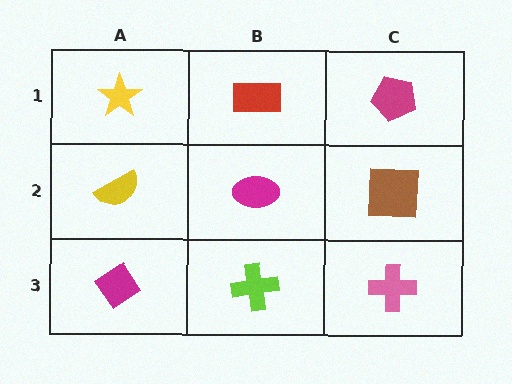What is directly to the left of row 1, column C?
A red rectangle.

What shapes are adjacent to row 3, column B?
A magenta ellipse (row 2, column B), a magenta diamond (row 3, column A), a pink cross (row 3, column C).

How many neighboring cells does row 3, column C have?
2.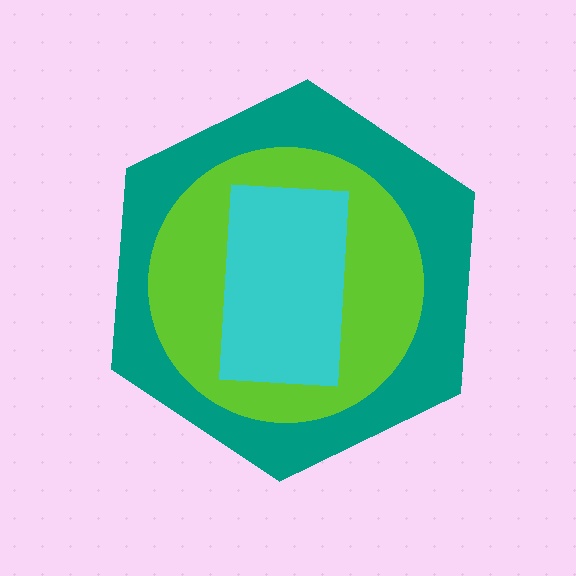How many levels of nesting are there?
3.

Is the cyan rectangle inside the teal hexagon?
Yes.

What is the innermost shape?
The cyan rectangle.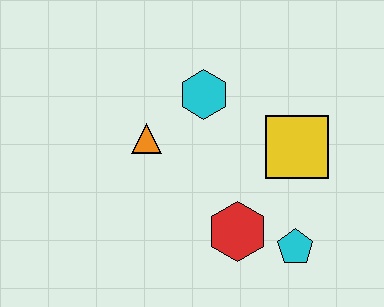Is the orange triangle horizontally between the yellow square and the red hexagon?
No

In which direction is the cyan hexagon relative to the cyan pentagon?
The cyan hexagon is above the cyan pentagon.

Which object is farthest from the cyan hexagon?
The cyan pentagon is farthest from the cyan hexagon.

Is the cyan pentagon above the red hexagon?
No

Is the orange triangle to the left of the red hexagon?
Yes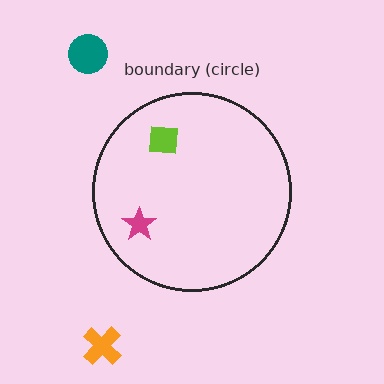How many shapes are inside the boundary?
2 inside, 2 outside.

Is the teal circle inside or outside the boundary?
Outside.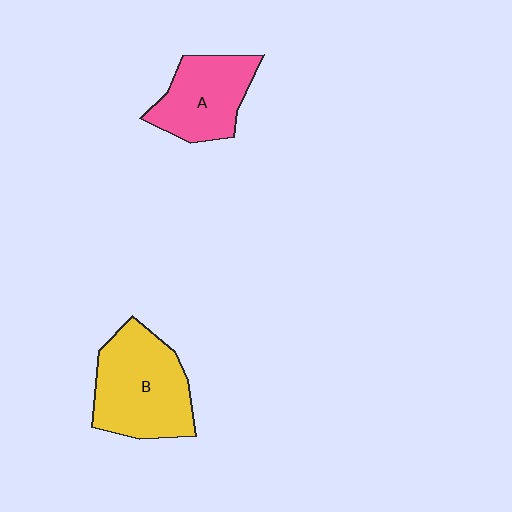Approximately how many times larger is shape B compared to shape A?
Approximately 1.3 times.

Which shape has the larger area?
Shape B (yellow).